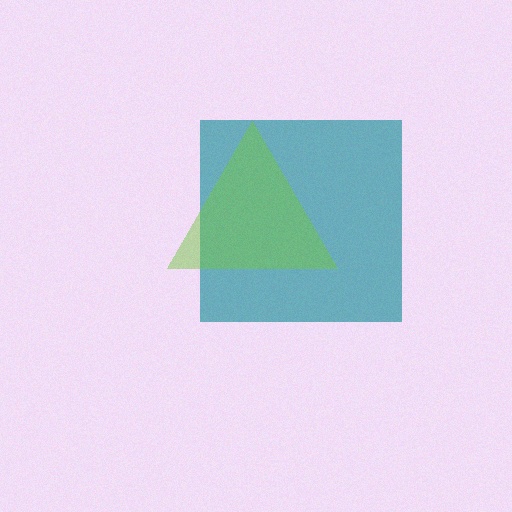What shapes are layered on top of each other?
The layered shapes are: a teal square, a lime triangle.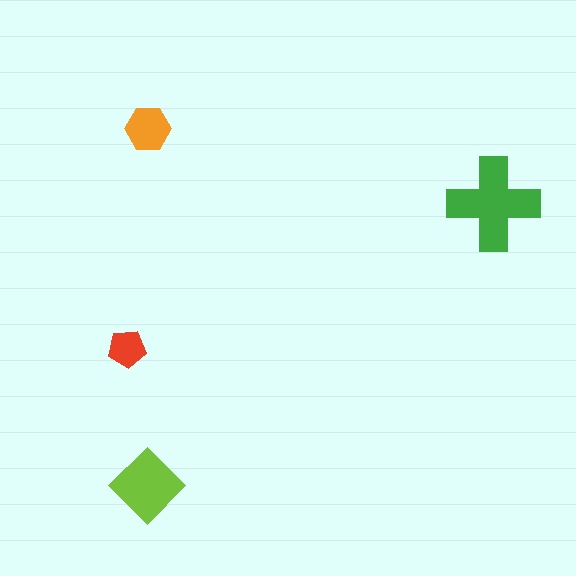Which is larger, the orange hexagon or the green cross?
The green cross.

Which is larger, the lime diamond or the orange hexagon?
The lime diamond.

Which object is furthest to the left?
The red pentagon is leftmost.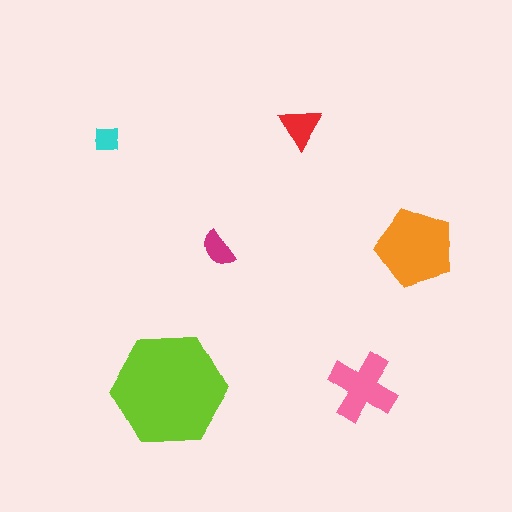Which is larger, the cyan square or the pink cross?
The pink cross.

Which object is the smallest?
The cyan square.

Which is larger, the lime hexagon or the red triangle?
The lime hexagon.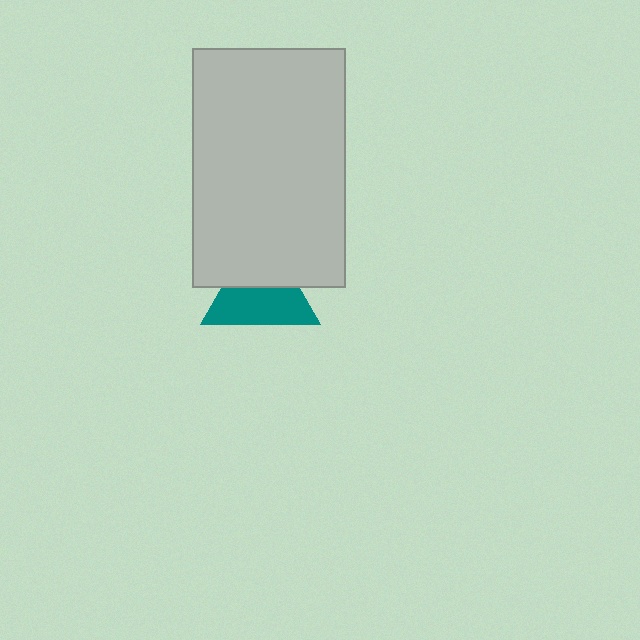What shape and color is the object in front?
The object in front is a light gray rectangle.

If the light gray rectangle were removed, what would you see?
You would see the complete teal triangle.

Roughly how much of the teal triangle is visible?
About half of it is visible (roughly 59%).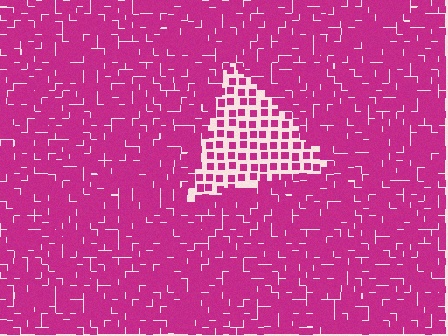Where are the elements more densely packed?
The elements are more densely packed outside the triangle boundary.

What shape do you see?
I see a triangle.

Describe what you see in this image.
The image contains small magenta elements arranged at two different densities. A triangle-shaped region is visible where the elements are less densely packed than the surrounding area.